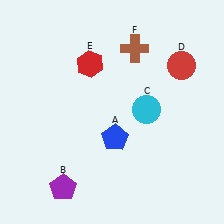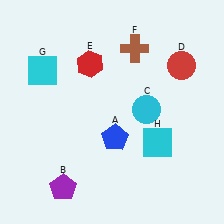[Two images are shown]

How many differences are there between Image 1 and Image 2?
There are 2 differences between the two images.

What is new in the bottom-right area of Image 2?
A cyan square (H) was added in the bottom-right area of Image 2.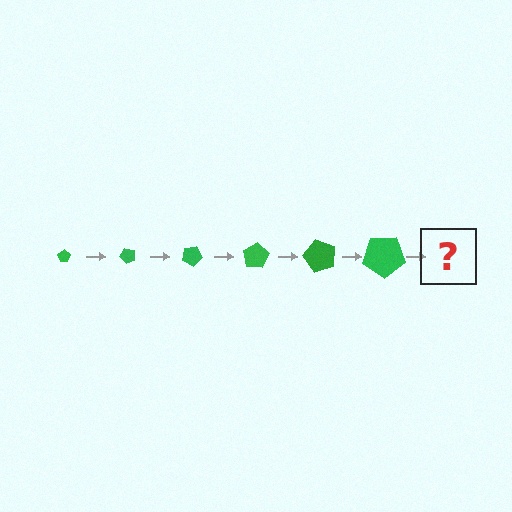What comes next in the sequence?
The next element should be a pentagon, larger than the previous one and rotated 300 degrees from the start.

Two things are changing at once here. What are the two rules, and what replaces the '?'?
The two rules are that the pentagon grows larger each step and it rotates 50 degrees each step. The '?' should be a pentagon, larger than the previous one and rotated 300 degrees from the start.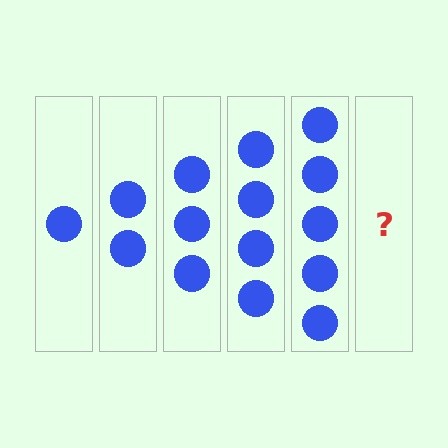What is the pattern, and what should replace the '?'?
The pattern is that each step adds one more circle. The '?' should be 6 circles.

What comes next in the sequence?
The next element should be 6 circles.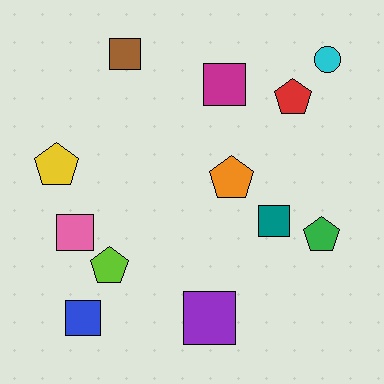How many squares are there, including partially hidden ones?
There are 6 squares.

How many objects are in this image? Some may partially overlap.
There are 12 objects.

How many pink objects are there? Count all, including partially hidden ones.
There is 1 pink object.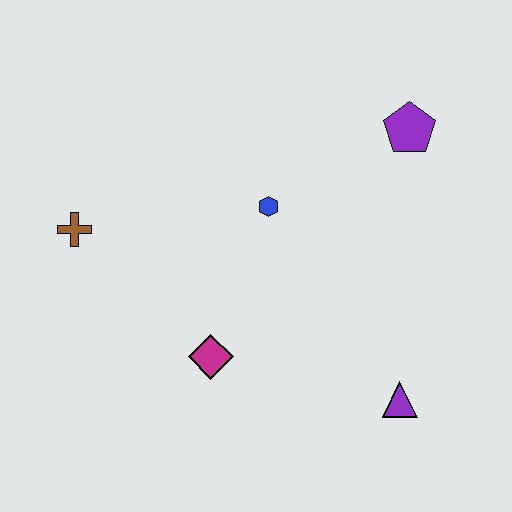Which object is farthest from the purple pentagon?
The brown cross is farthest from the purple pentagon.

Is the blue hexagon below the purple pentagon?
Yes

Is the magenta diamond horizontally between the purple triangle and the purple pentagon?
No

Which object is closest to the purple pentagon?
The blue hexagon is closest to the purple pentagon.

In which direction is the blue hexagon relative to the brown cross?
The blue hexagon is to the right of the brown cross.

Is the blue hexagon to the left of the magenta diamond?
No